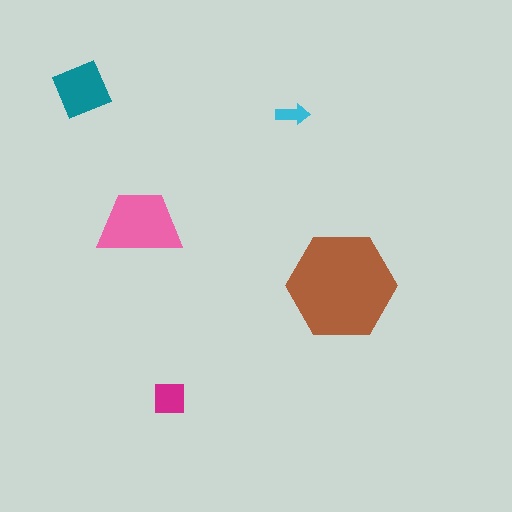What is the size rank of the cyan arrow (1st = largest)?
5th.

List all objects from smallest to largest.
The cyan arrow, the magenta square, the teal diamond, the pink trapezoid, the brown hexagon.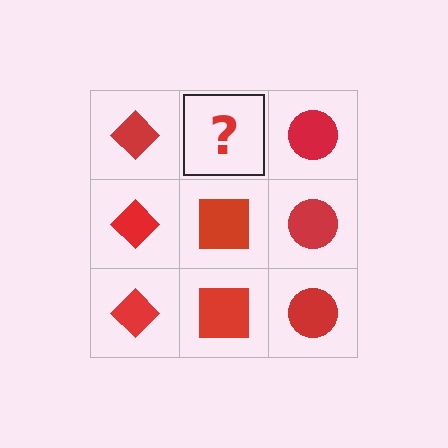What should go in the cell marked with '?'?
The missing cell should contain a red square.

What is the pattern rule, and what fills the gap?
The rule is that each column has a consistent shape. The gap should be filled with a red square.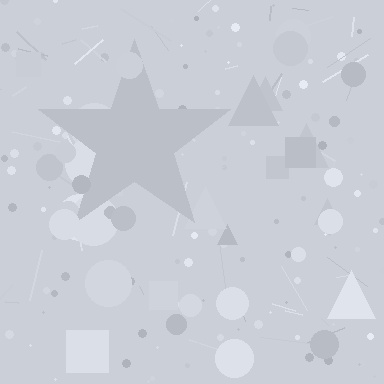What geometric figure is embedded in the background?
A star is embedded in the background.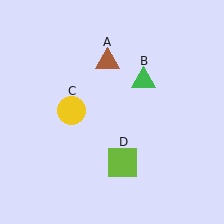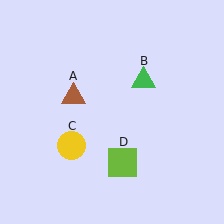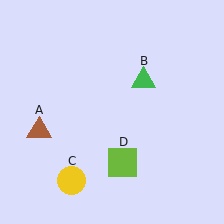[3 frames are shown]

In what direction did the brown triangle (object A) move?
The brown triangle (object A) moved down and to the left.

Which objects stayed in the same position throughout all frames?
Green triangle (object B) and lime square (object D) remained stationary.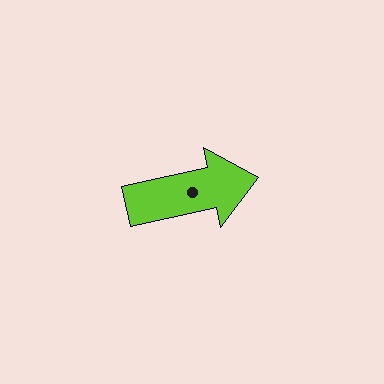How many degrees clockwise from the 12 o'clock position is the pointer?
Approximately 78 degrees.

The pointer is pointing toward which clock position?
Roughly 3 o'clock.